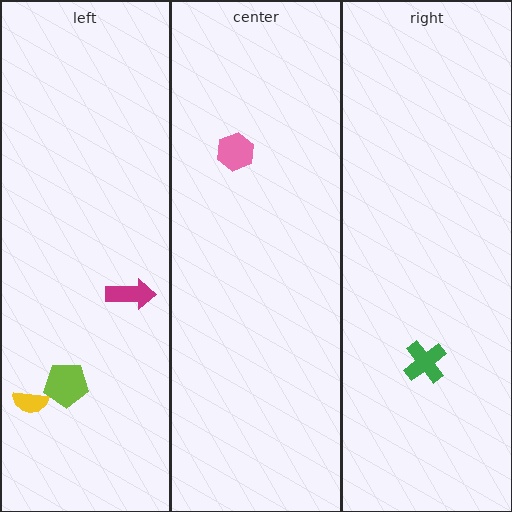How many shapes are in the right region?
1.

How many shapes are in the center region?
1.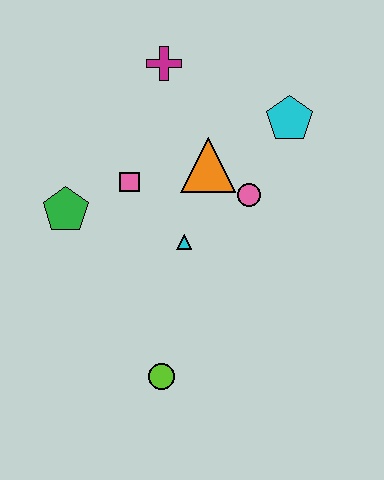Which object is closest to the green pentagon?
The pink square is closest to the green pentagon.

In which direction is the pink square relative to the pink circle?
The pink square is to the left of the pink circle.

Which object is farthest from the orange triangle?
The lime circle is farthest from the orange triangle.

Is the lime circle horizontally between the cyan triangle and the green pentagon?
Yes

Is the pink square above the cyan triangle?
Yes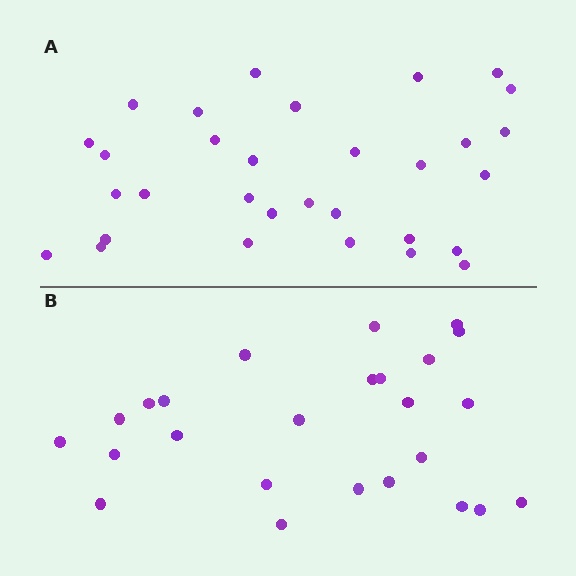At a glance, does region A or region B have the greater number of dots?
Region A (the top region) has more dots.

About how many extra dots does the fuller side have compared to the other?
Region A has about 6 more dots than region B.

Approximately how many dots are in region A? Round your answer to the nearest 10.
About 30 dots. (The exact count is 31, which rounds to 30.)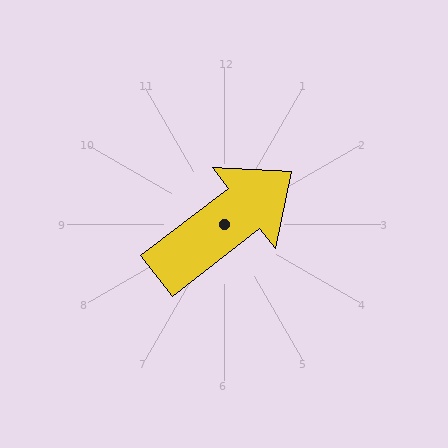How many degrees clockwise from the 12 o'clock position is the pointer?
Approximately 52 degrees.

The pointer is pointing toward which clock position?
Roughly 2 o'clock.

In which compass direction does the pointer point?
Northeast.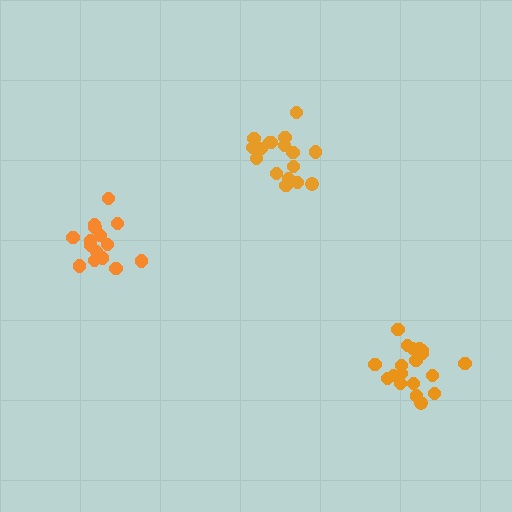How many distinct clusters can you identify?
There are 3 distinct clusters.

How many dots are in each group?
Group 1: 17 dots, Group 2: 20 dots, Group 3: 15 dots (52 total).